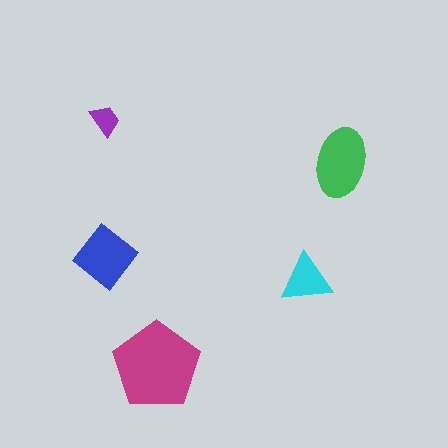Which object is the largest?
The magenta pentagon.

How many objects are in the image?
There are 5 objects in the image.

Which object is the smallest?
The purple trapezoid.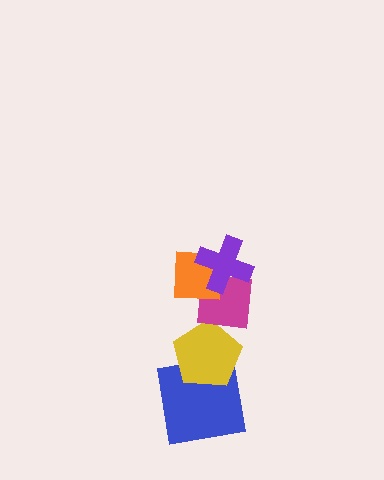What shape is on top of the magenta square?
The orange square is on top of the magenta square.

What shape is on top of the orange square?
The purple cross is on top of the orange square.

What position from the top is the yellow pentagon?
The yellow pentagon is 4th from the top.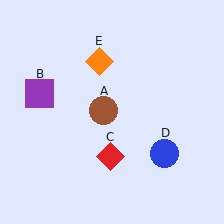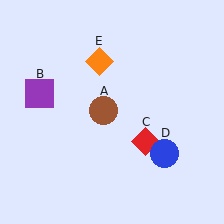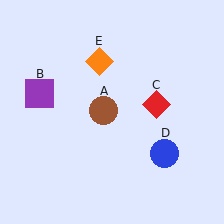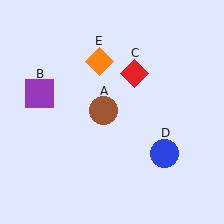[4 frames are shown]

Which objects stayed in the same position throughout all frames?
Brown circle (object A) and purple square (object B) and blue circle (object D) and orange diamond (object E) remained stationary.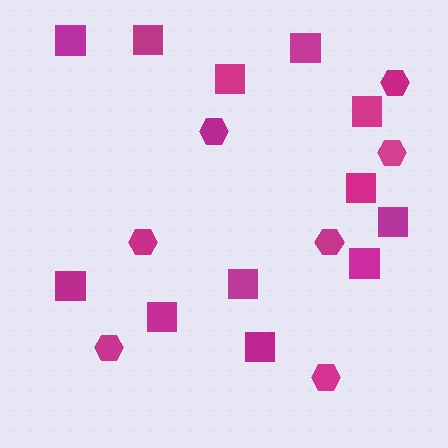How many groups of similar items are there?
There are 2 groups: one group of hexagons (7) and one group of squares (12).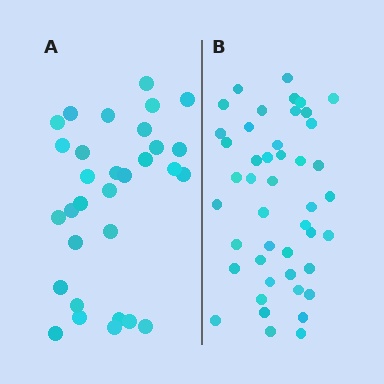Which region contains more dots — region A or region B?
Region B (the right region) has more dots.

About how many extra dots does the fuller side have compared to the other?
Region B has approximately 15 more dots than region A.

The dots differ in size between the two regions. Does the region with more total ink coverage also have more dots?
No. Region A has more total ink coverage because its dots are larger, but region B actually contains more individual dots. Total area can be misleading — the number of items is what matters here.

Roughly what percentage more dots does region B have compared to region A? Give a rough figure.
About 45% more.